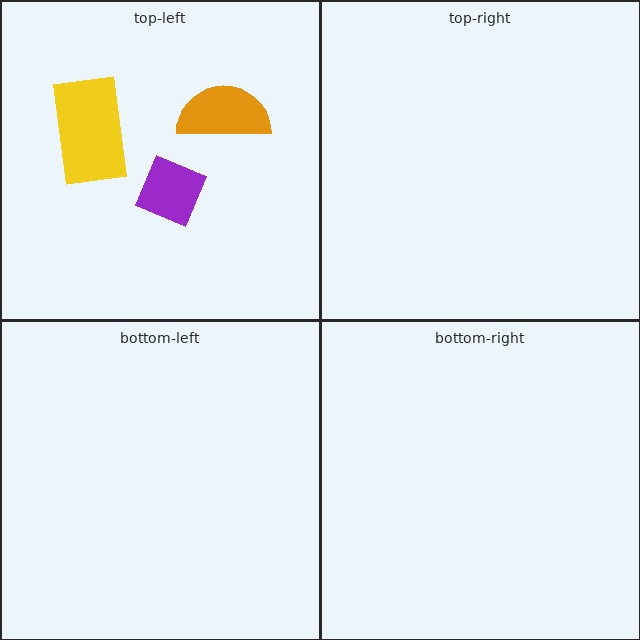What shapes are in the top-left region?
The orange semicircle, the yellow rectangle, the purple diamond.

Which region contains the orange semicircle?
The top-left region.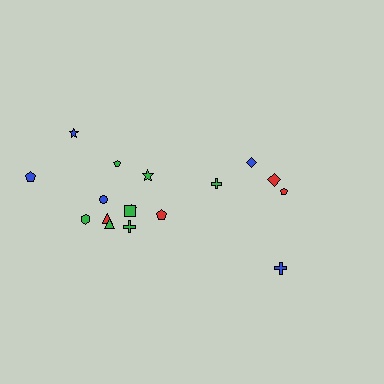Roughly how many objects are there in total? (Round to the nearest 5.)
Roughly 15 objects in total.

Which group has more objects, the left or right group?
The left group.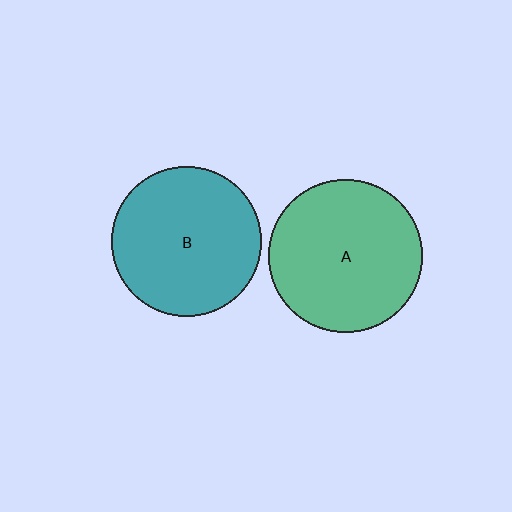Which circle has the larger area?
Circle A (green).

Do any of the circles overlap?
No, none of the circles overlap.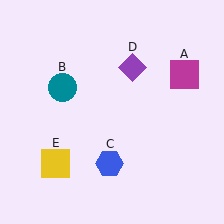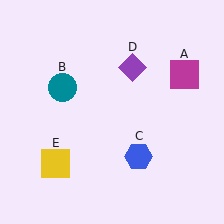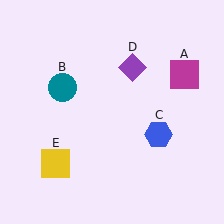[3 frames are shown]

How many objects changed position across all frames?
1 object changed position: blue hexagon (object C).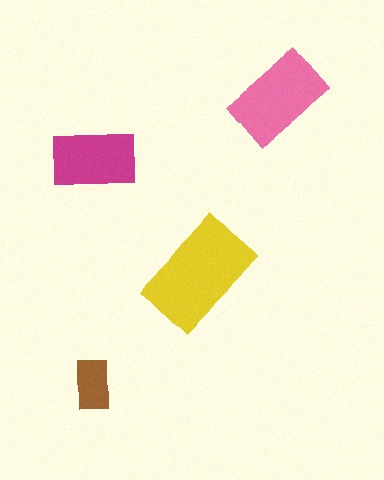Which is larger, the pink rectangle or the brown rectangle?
The pink one.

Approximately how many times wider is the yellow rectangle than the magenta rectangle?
About 1.5 times wider.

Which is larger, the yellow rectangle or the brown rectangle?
The yellow one.